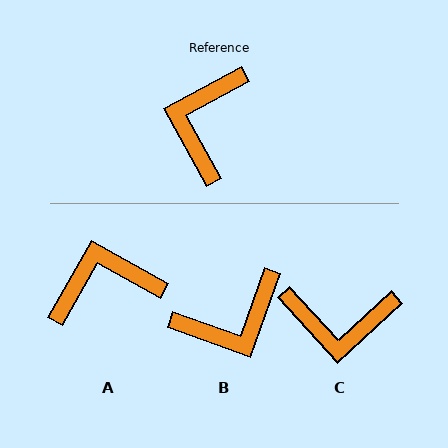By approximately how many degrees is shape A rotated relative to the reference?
Approximately 58 degrees clockwise.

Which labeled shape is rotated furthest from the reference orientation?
B, about 132 degrees away.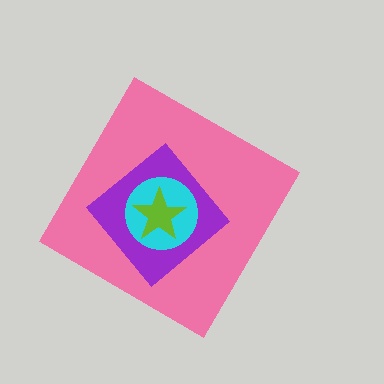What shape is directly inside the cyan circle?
The lime star.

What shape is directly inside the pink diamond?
The purple diamond.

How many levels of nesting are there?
4.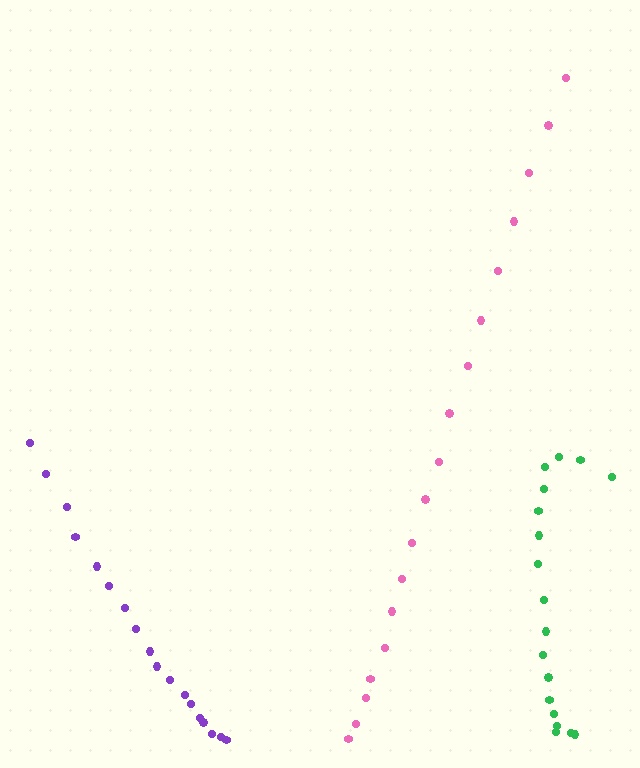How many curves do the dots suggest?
There are 3 distinct paths.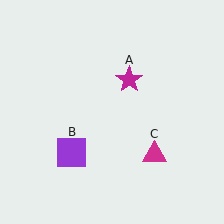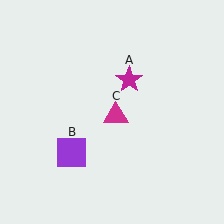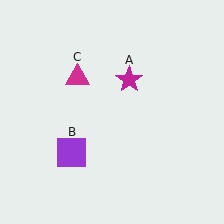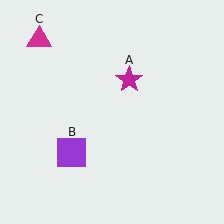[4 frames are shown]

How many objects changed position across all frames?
1 object changed position: magenta triangle (object C).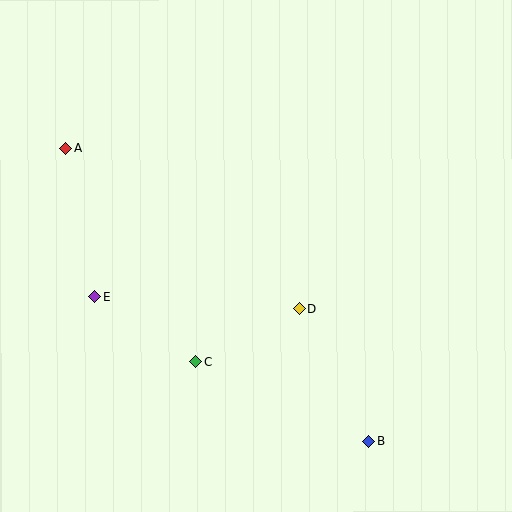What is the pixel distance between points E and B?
The distance between E and B is 310 pixels.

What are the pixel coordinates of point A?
Point A is at (66, 148).